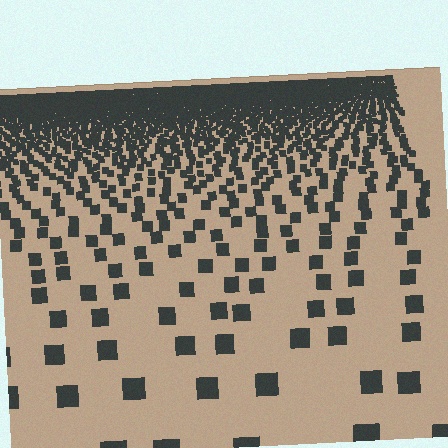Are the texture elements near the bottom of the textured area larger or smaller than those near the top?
Larger. Near the bottom, elements are closer to the viewer and appear at a bigger on-screen size.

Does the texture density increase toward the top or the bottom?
Density increases toward the top.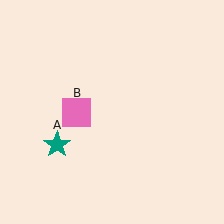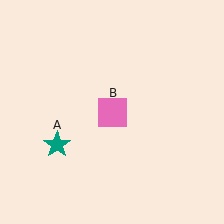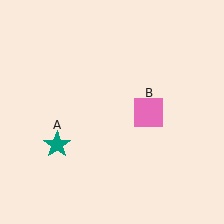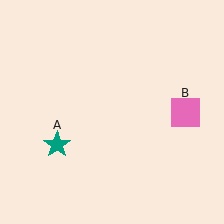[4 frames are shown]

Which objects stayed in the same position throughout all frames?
Teal star (object A) remained stationary.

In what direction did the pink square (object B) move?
The pink square (object B) moved right.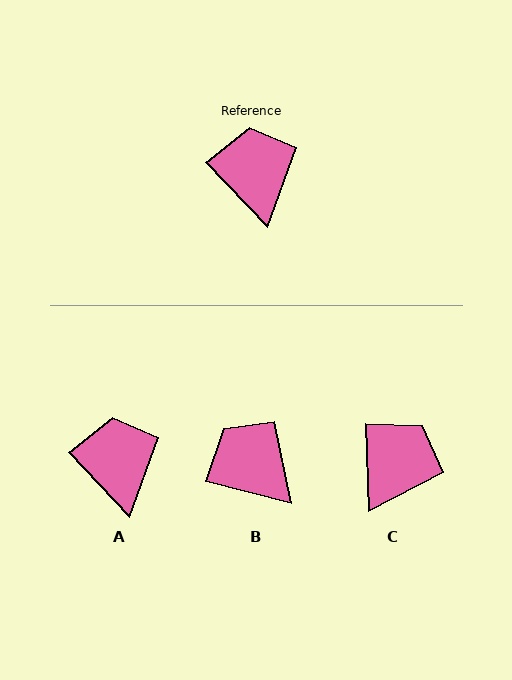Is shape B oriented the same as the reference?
No, it is off by about 32 degrees.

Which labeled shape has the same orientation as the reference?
A.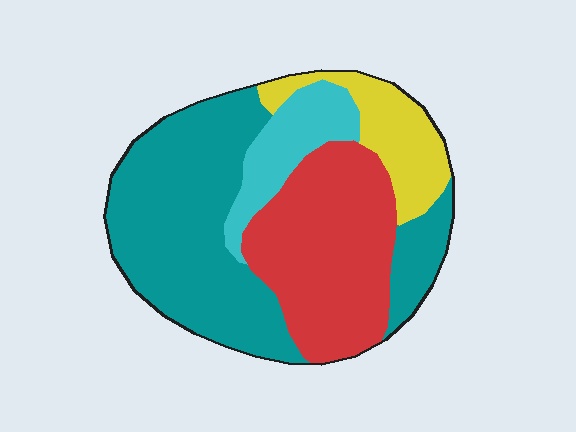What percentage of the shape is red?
Red takes up between a quarter and a half of the shape.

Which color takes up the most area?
Teal, at roughly 45%.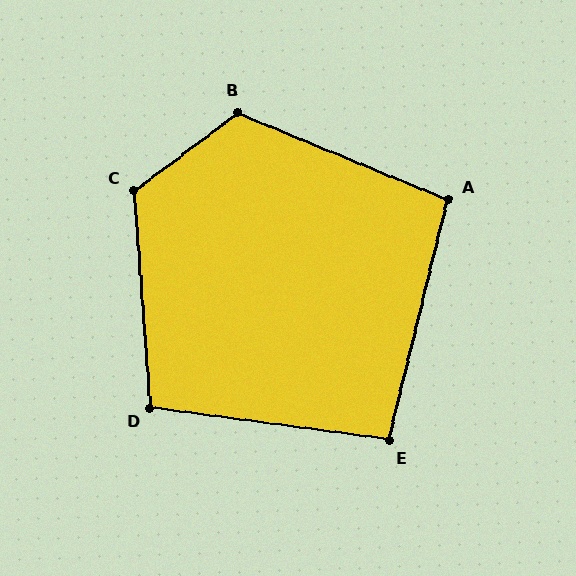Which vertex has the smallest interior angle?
E, at approximately 96 degrees.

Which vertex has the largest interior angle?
C, at approximately 122 degrees.